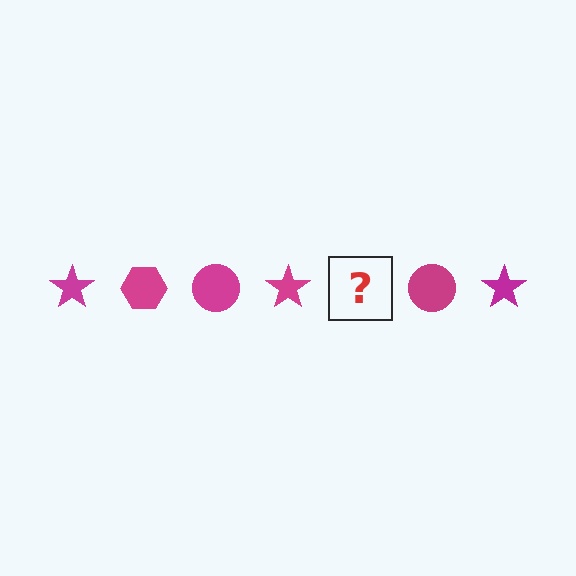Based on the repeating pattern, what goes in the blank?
The blank should be a magenta hexagon.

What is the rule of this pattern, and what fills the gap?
The rule is that the pattern cycles through star, hexagon, circle shapes in magenta. The gap should be filled with a magenta hexagon.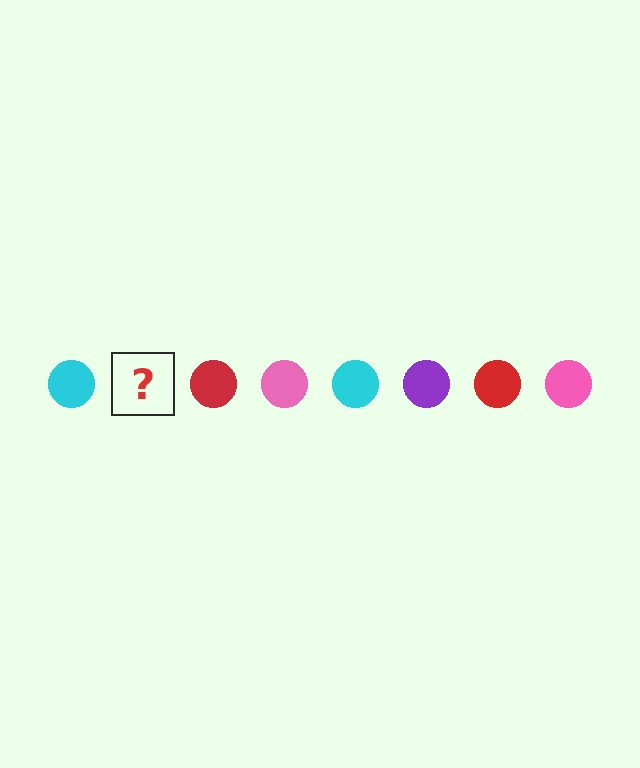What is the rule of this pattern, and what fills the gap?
The rule is that the pattern cycles through cyan, purple, red, pink circles. The gap should be filled with a purple circle.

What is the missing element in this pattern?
The missing element is a purple circle.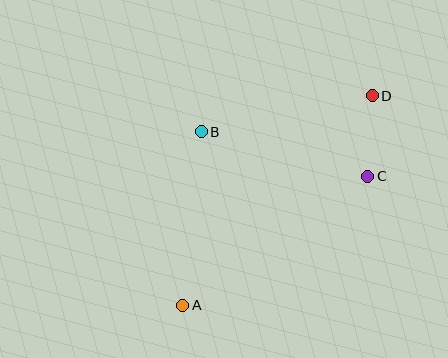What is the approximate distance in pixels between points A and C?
The distance between A and C is approximately 225 pixels.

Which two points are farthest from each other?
Points A and D are farthest from each other.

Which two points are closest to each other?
Points C and D are closest to each other.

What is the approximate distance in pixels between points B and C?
The distance between B and C is approximately 172 pixels.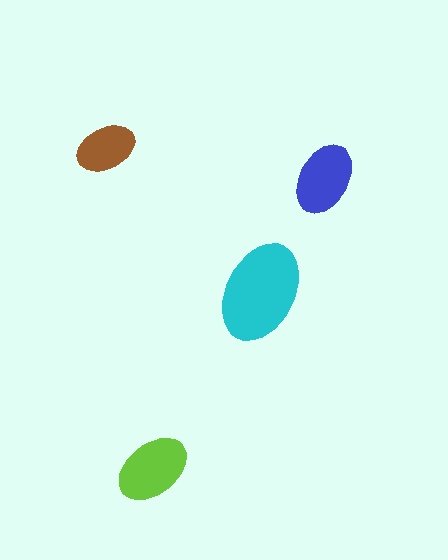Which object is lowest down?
The lime ellipse is bottommost.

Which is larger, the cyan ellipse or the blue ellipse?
The cyan one.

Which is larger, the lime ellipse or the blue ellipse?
The lime one.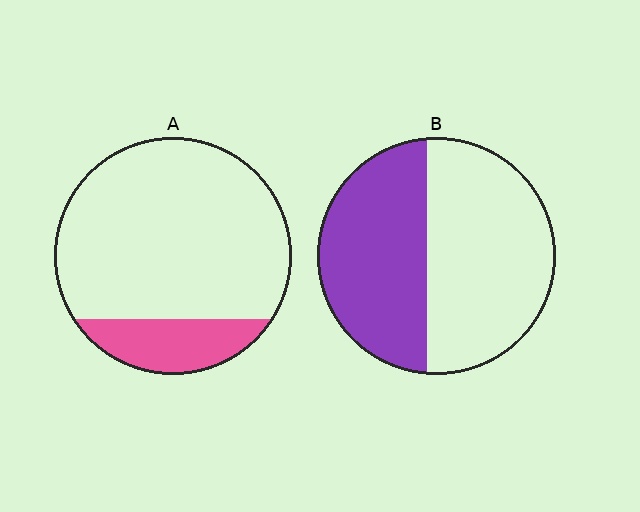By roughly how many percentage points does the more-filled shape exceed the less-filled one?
By roughly 25 percentage points (B over A).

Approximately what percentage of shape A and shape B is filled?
A is approximately 20% and B is approximately 45%.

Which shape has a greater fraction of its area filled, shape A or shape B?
Shape B.